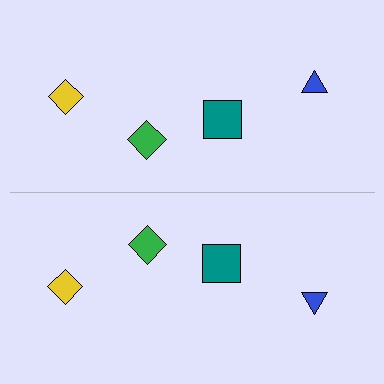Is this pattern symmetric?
Yes, this pattern has bilateral (reflection) symmetry.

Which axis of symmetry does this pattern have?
The pattern has a horizontal axis of symmetry running through the center of the image.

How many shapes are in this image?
There are 8 shapes in this image.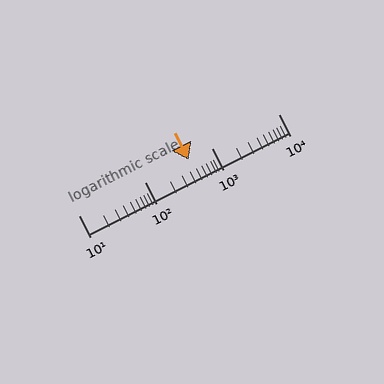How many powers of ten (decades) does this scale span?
The scale spans 3 decades, from 10 to 10000.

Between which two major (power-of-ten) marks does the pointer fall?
The pointer is between 100 and 1000.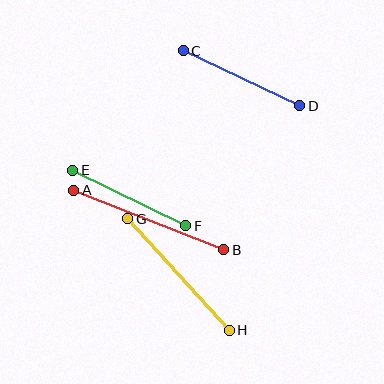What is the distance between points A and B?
The distance is approximately 161 pixels.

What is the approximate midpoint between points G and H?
The midpoint is at approximately (179, 275) pixels.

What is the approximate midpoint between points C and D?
The midpoint is at approximately (241, 78) pixels.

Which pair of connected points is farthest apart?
Points A and B are farthest apart.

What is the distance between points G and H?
The distance is approximately 151 pixels.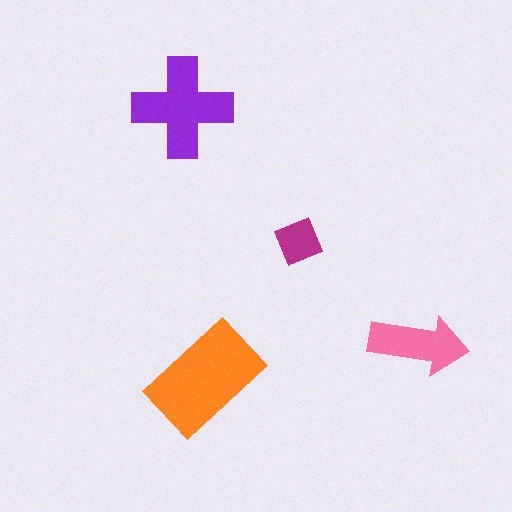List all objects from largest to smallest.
The orange rectangle, the purple cross, the pink arrow, the magenta square.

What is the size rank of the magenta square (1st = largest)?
4th.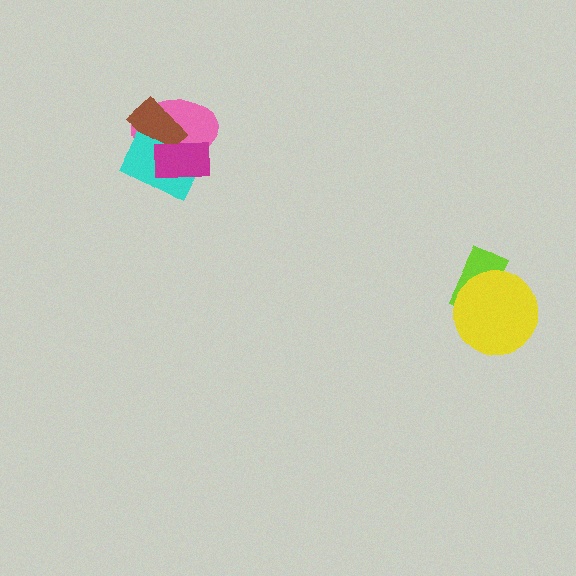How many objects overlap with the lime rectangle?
1 object overlaps with the lime rectangle.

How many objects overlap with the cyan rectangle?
3 objects overlap with the cyan rectangle.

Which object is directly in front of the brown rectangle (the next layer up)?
The cyan rectangle is directly in front of the brown rectangle.